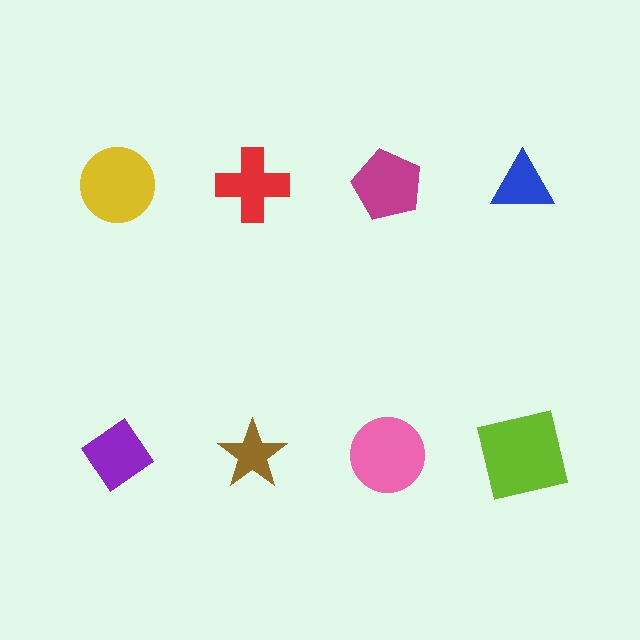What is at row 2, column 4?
A lime square.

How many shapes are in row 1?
4 shapes.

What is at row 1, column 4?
A blue triangle.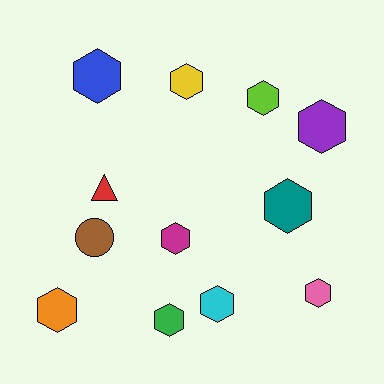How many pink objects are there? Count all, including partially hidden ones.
There is 1 pink object.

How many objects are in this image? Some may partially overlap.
There are 12 objects.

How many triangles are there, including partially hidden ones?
There is 1 triangle.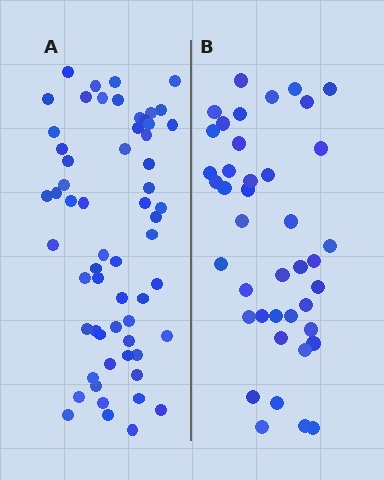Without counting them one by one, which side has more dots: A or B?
Region A (the left region) has more dots.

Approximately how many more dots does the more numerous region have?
Region A has approximately 20 more dots than region B.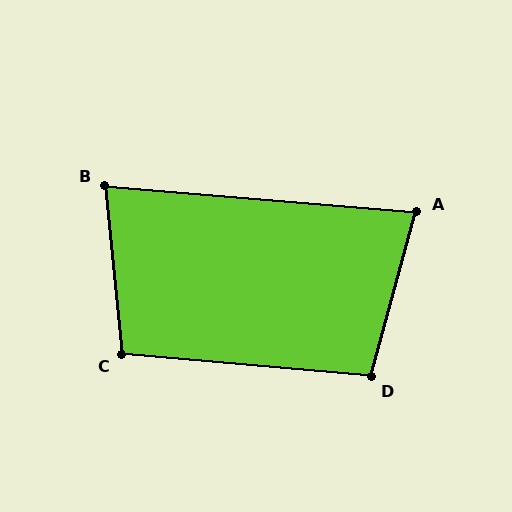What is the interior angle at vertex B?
Approximately 80 degrees (acute).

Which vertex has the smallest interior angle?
A, at approximately 79 degrees.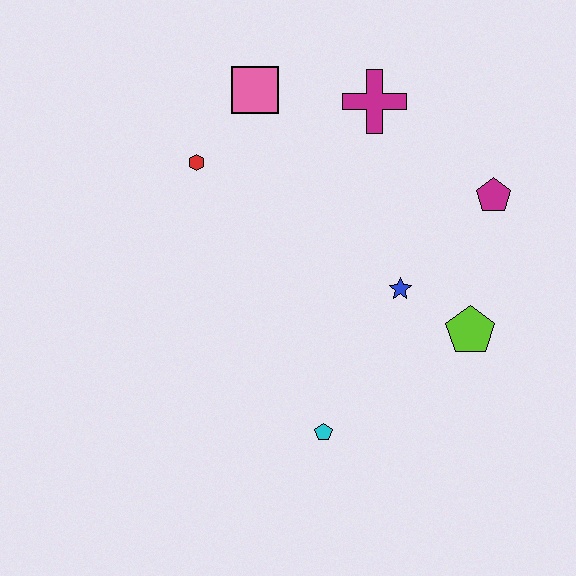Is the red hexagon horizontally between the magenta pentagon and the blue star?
No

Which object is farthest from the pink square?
The cyan pentagon is farthest from the pink square.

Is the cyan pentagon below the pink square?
Yes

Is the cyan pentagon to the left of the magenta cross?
Yes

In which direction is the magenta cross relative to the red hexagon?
The magenta cross is to the right of the red hexagon.